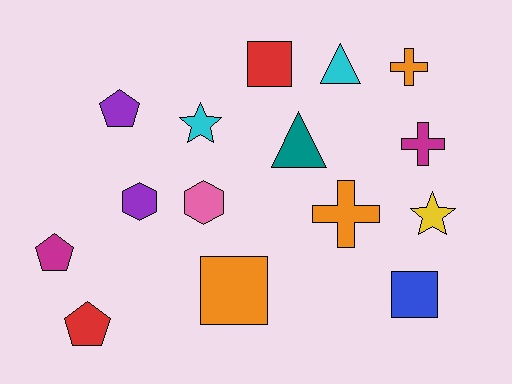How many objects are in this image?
There are 15 objects.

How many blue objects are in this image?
There is 1 blue object.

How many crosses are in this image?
There are 3 crosses.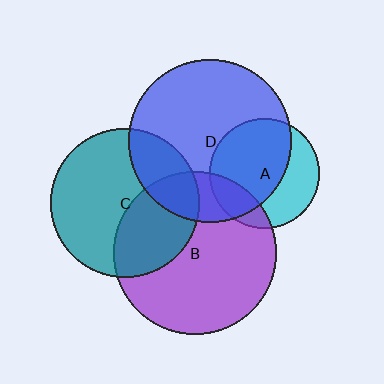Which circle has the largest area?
Circle D (blue).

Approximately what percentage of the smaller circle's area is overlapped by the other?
Approximately 65%.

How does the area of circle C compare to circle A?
Approximately 1.9 times.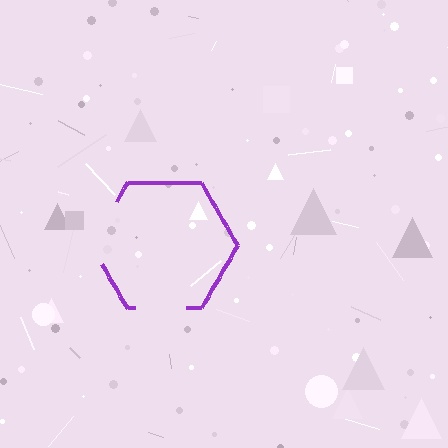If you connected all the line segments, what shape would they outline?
They would outline a hexagon.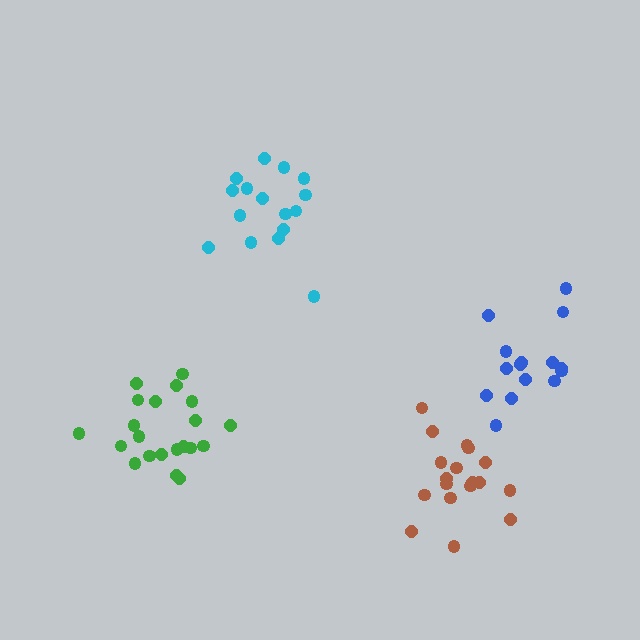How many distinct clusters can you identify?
There are 4 distinct clusters.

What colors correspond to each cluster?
The clusters are colored: cyan, blue, brown, green.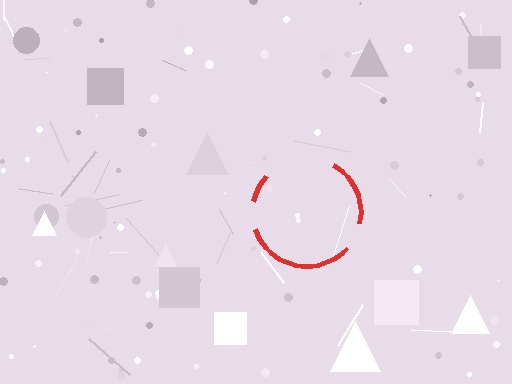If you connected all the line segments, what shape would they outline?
They would outline a circle.